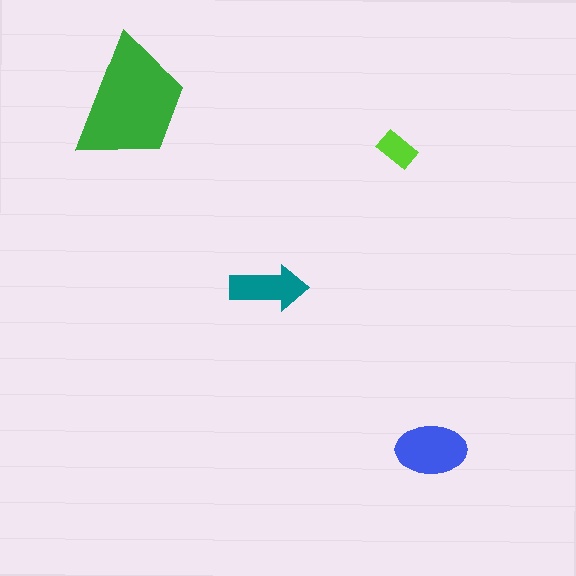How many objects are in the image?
There are 4 objects in the image.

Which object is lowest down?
The blue ellipse is bottommost.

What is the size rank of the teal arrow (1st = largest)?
3rd.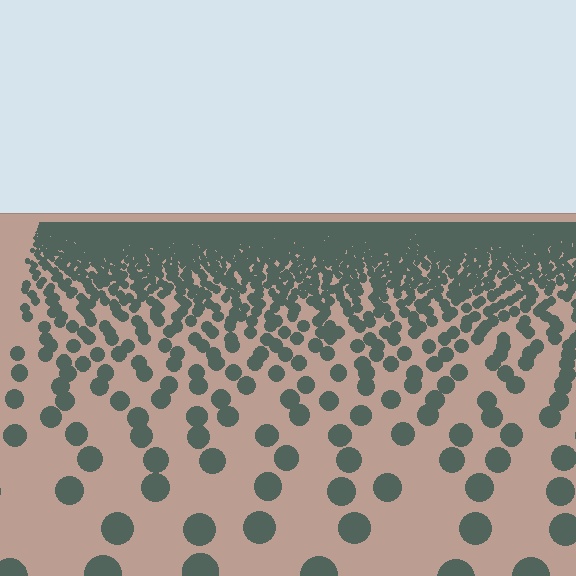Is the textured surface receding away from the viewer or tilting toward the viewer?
The surface is receding away from the viewer. Texture elements get smaller and denser toward the top.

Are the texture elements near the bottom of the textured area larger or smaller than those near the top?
Larger. Near the bottom, elements are closer to the viewer and appear at a bigger on-screen size.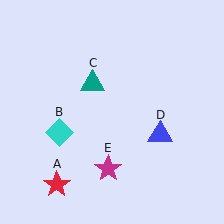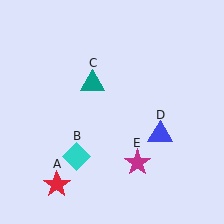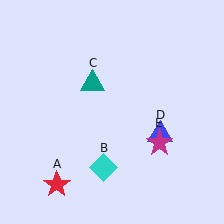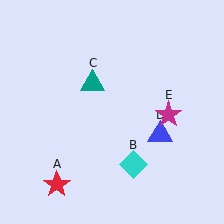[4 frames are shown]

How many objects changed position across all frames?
2 objects changed position: cyan diamond (object B), magenta star (object E).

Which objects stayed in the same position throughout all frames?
Red star (object A) and teal triangle (object C) and blue triangle (object D) remained stationary.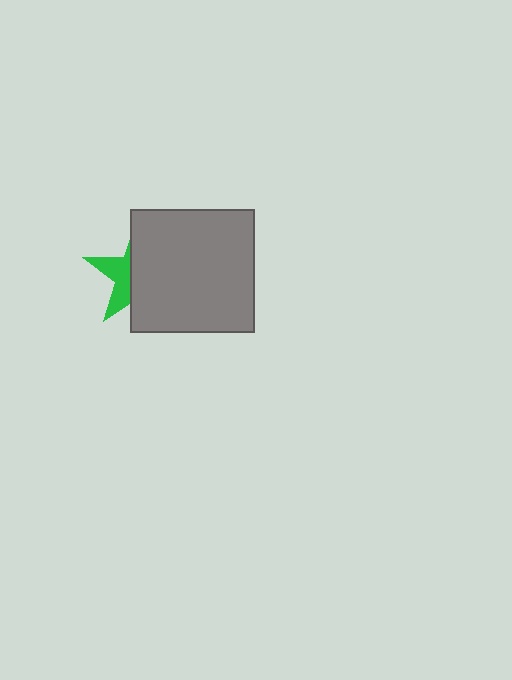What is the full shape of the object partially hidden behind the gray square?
The partially hidden object is a green star.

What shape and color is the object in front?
The object in front is a gray square.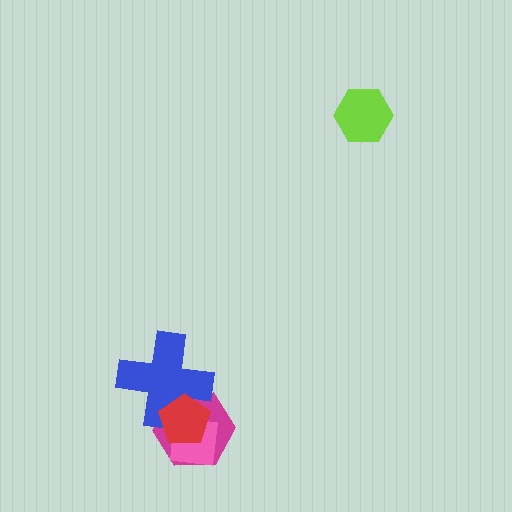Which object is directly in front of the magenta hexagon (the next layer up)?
The blue cross is directly in front of the magenta hexagon.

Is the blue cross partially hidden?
Yes, it is partially covered by another shape.